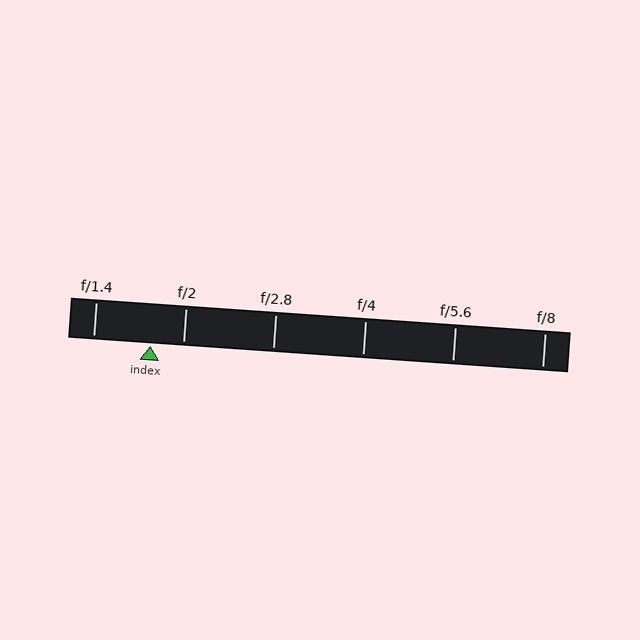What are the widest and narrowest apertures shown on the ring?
The widest aperture shown is f/1.4 and the narrowest is f/8.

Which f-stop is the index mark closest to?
The index mark is closest to f/2.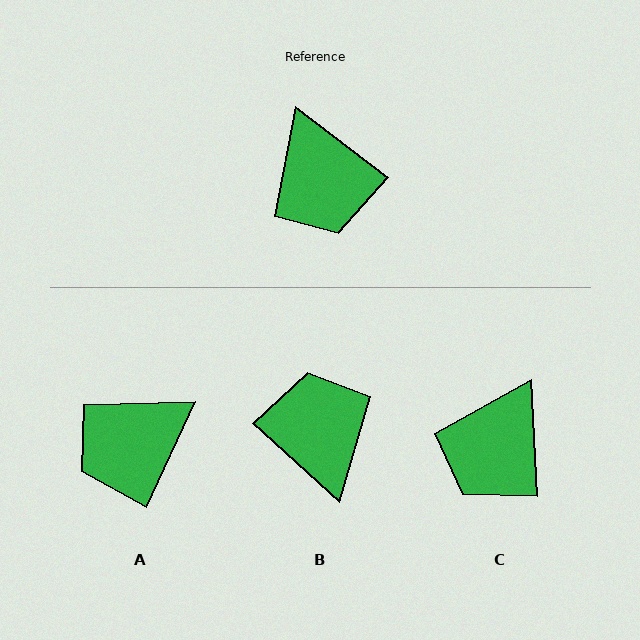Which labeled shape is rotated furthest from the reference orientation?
B, about 175 degrees away.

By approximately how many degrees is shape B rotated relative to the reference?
Approximately 175 degrees counter-clockwise.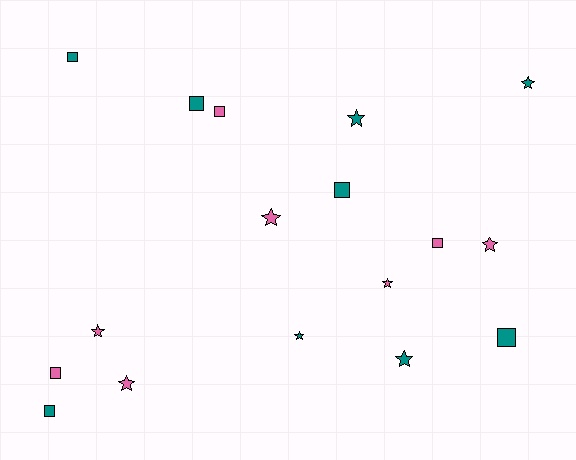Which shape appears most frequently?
Star, with 9 objects.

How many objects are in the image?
There are 17 objects.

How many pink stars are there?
There are 5 pink stars.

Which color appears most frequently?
Teal, with 9 objects.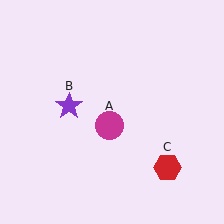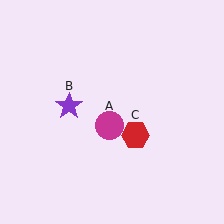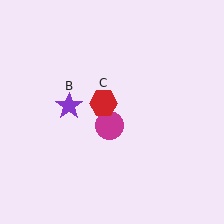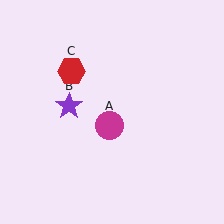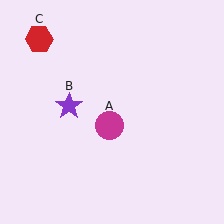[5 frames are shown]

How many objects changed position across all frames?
1 object changed position: red hexagon (object C).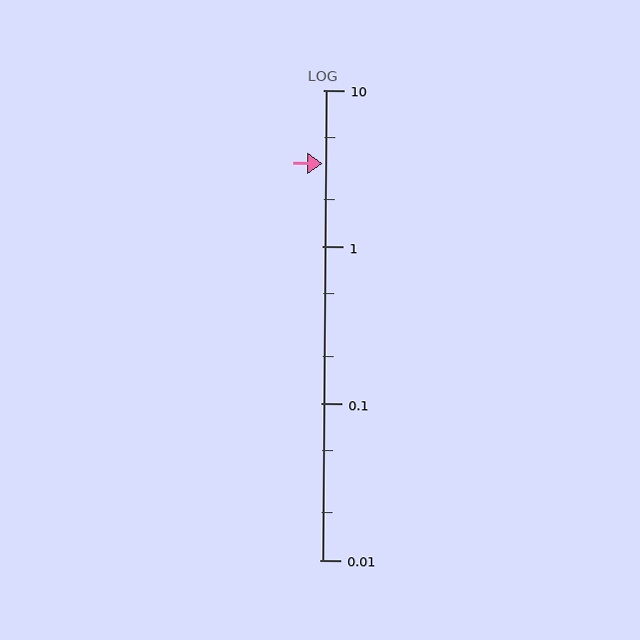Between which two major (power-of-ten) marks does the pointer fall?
The pointer is between 1 and 10.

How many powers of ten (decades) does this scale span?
The scale spans 3 decades, from 0.01 to 10.